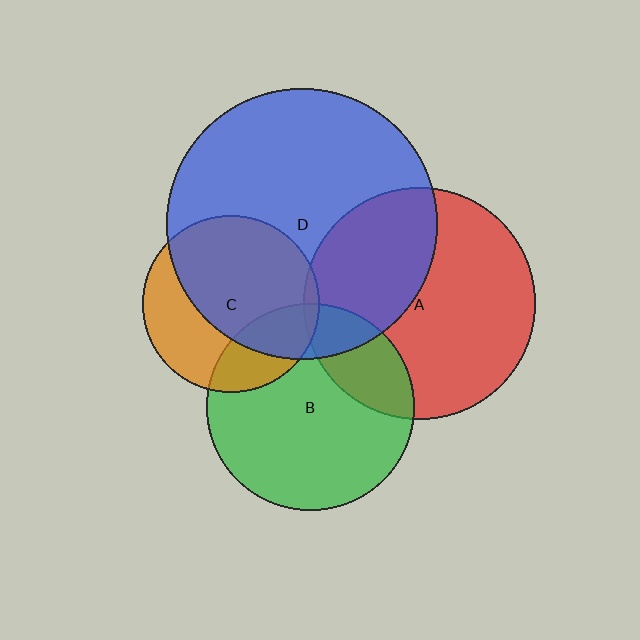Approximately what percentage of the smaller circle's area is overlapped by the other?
Approximately 15%.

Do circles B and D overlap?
Yes.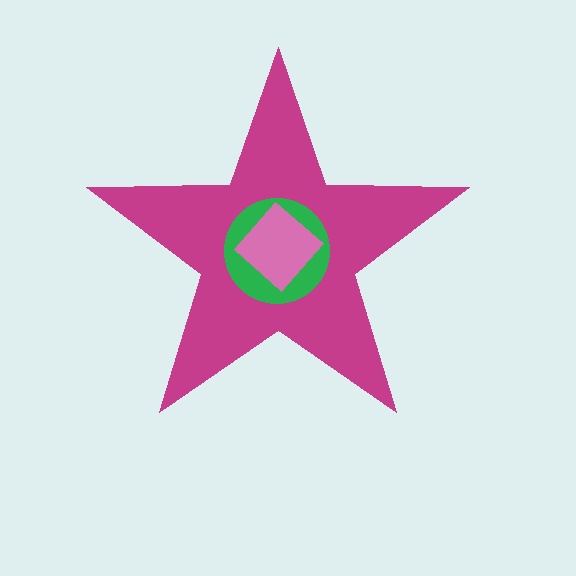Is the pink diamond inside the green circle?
Yes.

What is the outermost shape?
The magenta star.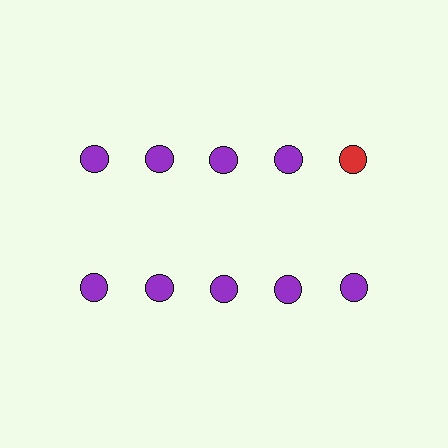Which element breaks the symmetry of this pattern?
The red circle in the top row, rightmost column breaks the symmetry. All other shapes are purple circles.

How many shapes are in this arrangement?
There are 10 shapes arranged in a grid pattern.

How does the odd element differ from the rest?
It has a different color: red instead of purple.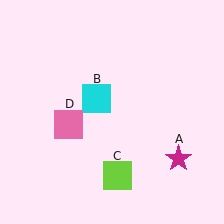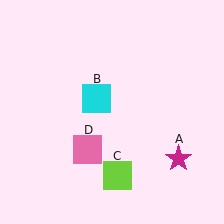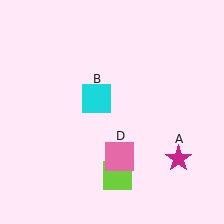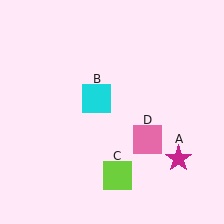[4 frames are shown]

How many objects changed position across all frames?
1 object changed position: pink square (object D).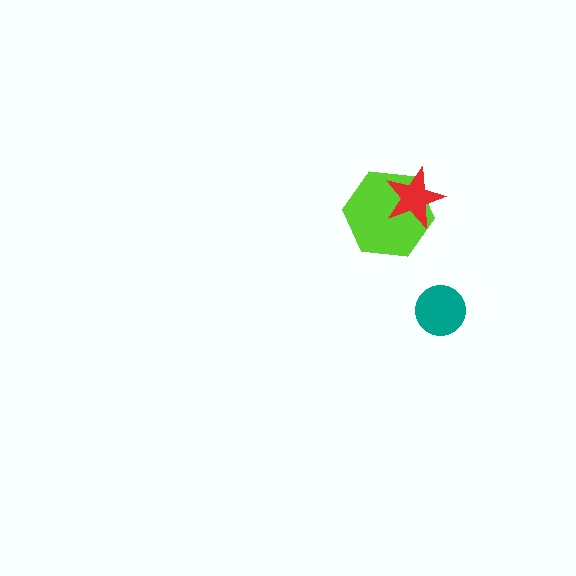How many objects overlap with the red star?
1 object overlaps with the red star.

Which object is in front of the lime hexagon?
The red star is in front of the lime hexagon.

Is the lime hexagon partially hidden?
Yes, it is partially covered by another shape.